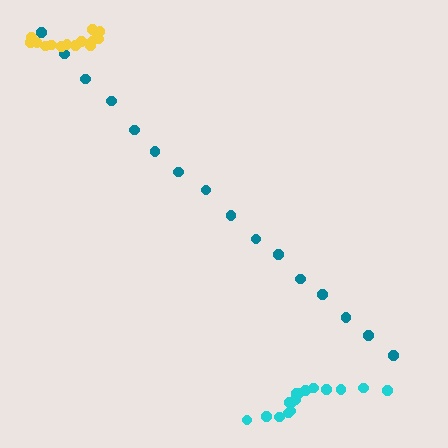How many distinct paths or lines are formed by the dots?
There are 3 distinct paths.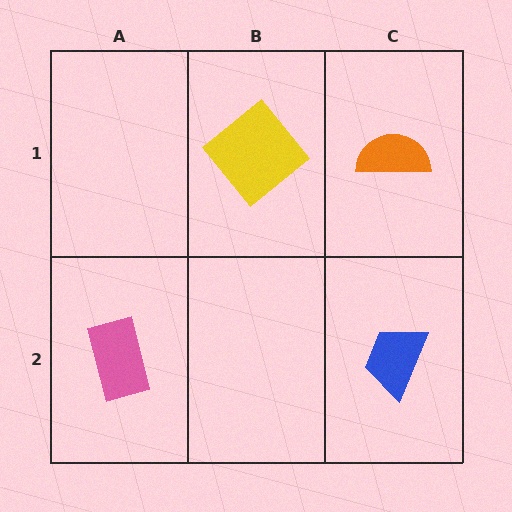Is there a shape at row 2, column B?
No, that cell is empty.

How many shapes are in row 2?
2 shapes.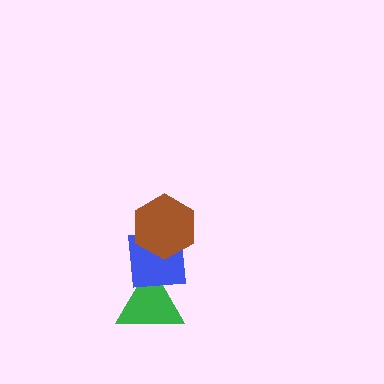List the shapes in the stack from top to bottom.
From top to bottom: the brown hexagon, the blue square, the green triangle.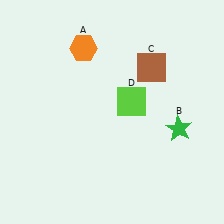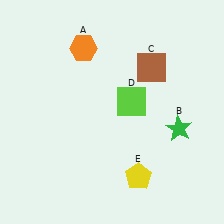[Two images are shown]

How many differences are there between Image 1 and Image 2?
There is 1 difference between the two images.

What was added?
A yellow pentagon (E) was added in Image 2.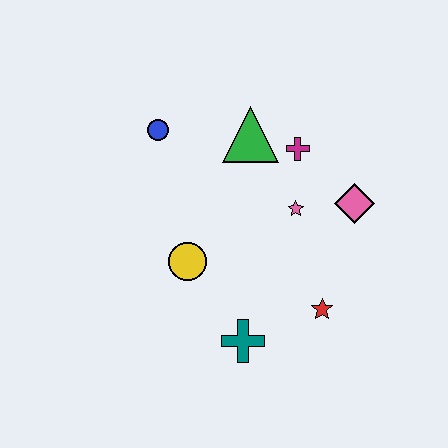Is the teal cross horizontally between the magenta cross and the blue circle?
Yes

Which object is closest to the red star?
The teal cross is closest to the red star.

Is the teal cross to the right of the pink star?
No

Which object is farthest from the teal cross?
The blue circle is farthest from the teal cross.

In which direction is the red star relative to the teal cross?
The red star is to the right of the teal cross.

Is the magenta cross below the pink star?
No